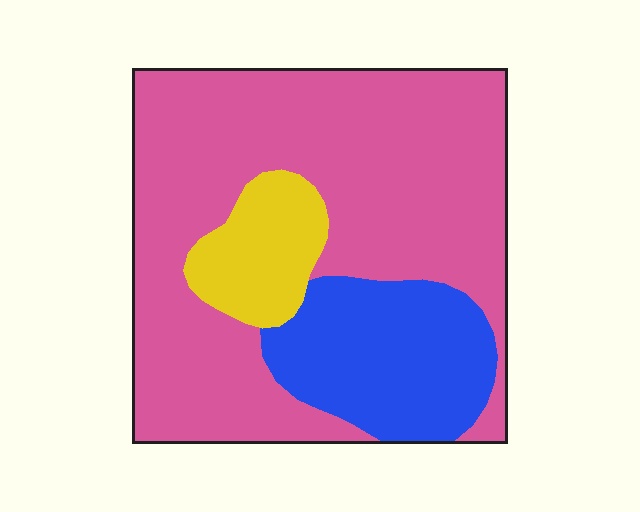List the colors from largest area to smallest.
From largest to smallest: pink, blue, yellow.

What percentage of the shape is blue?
Blue takes up between a sixth and a third of the shape.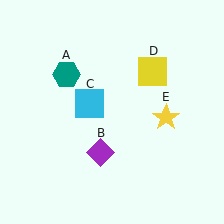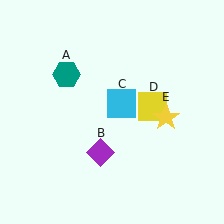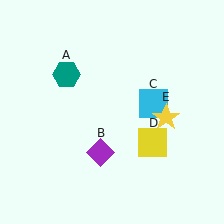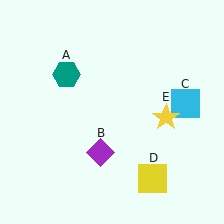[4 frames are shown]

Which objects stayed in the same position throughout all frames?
Teal hexagon (object A) and purple diamond (object B) and yellow star (object E) remained stationary.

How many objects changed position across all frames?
2 objects changed position: cyan square (object C), yellow square (object D).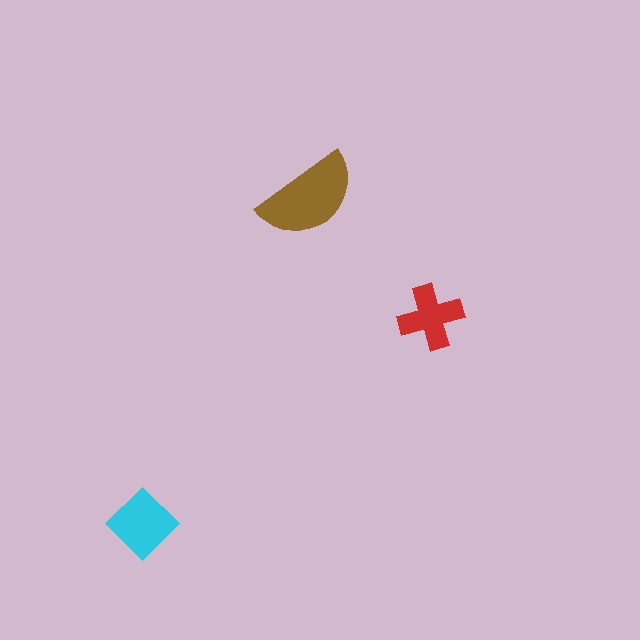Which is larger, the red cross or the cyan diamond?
The cyan diamond.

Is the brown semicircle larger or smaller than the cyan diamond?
Larger.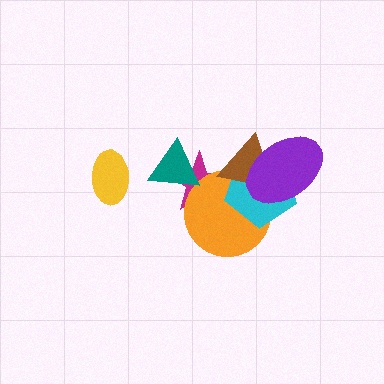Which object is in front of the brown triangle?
The purple ellipse is in front of the brown triangle.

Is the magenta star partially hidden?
Yes, it is partially covered by another shape.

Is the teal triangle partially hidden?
No, no other shape covers it.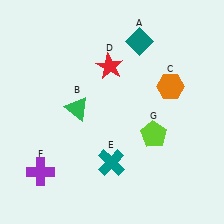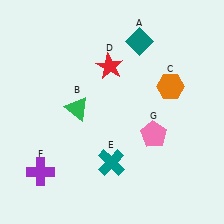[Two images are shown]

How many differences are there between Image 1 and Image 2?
There is 1 difference between the two images.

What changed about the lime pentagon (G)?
In Image 1, G is lime. In Image 2, it changed to pink.